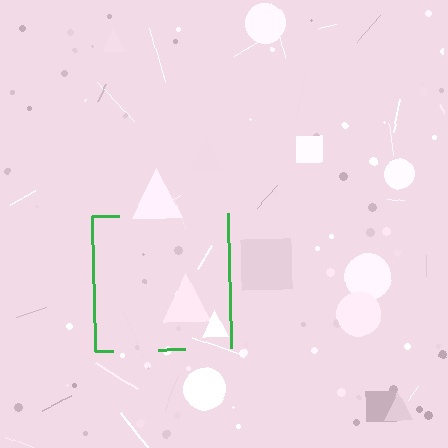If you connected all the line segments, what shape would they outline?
They would outline a square.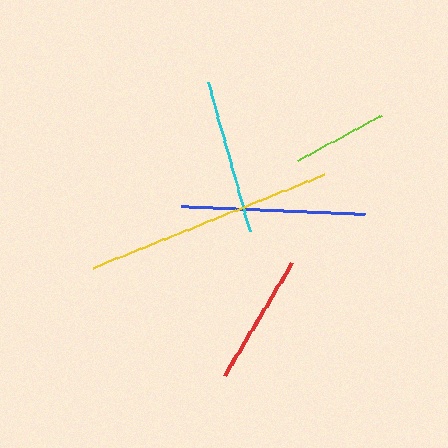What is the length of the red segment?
The red segment is approximately 132 pixels long.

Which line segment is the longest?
The yellow line is the longest at approximately 249 pixels.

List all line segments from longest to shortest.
From longest to shortest: yellow, blue, cyan, red, lime.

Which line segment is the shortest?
The lime line is the shortest at approximately 96 pixels.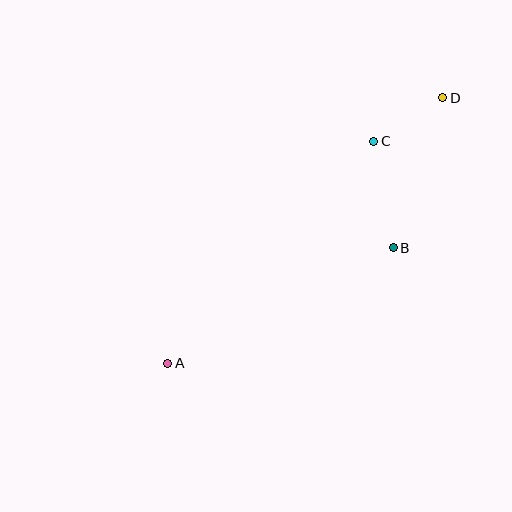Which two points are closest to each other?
Points C and D are closest to each other.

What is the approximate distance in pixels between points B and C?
The distance between B and C is approximately 109 pixels.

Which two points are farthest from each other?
Points A and D are farthest from each other.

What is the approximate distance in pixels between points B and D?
The distance between B and D is approximately 158 pixels.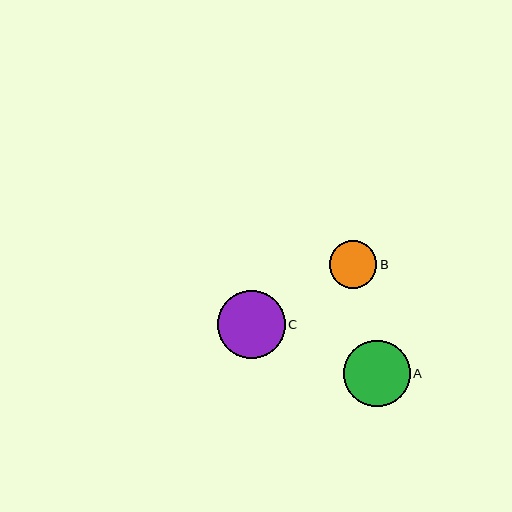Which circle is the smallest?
Circle B is the smallest with a size of approximately 47 pixels.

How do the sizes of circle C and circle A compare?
Circle C and circle A are approximately the same size.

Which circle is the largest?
Circle C is the largest with a size of approximately 68 pixels.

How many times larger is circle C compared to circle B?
Circle C is approximately 1.4 times the size of circle B.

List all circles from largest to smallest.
From largest to smallest: C, A, B.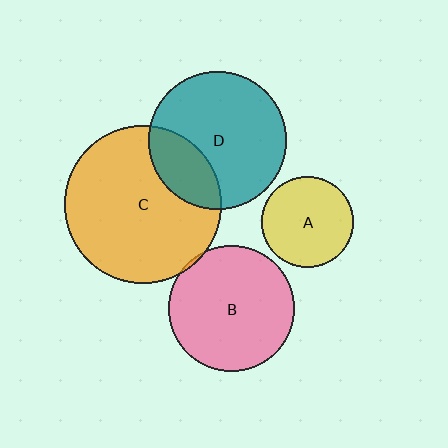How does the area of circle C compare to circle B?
Approximately 1.6 times.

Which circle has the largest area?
Circle C (orange).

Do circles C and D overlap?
Yes.